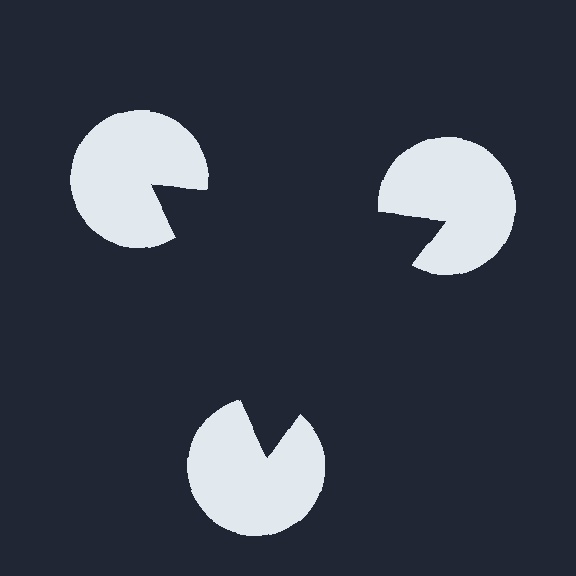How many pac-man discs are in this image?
There are 3 — one at each vertex of the illusory triangle.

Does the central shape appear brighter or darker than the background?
It typically appears slightly darker than the background, even though no actual brightness change is drawn.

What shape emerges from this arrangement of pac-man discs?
An illusory triangle — its edges are inferred from the aligned wedge cuts in the pac-man discs, not physically drawn.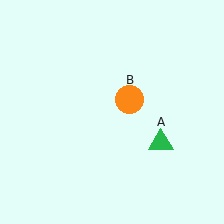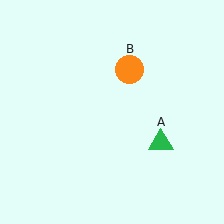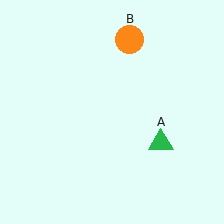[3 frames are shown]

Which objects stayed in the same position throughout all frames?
Green triangle (object A) remained stationary.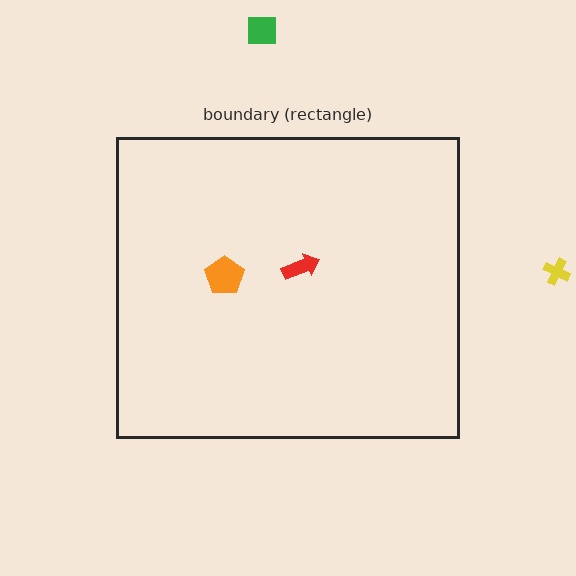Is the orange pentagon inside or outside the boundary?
Inside.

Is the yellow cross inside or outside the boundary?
Outside.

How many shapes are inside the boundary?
2 inside, 2 outside.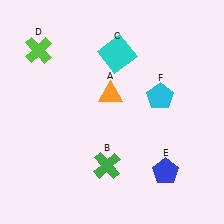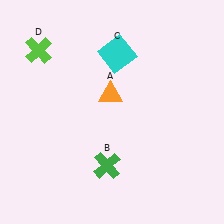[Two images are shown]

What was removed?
The blue pentagon (E), the cyan pentagon (F) were removed in Image 2.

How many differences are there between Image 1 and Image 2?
There are 2 differences between the two images.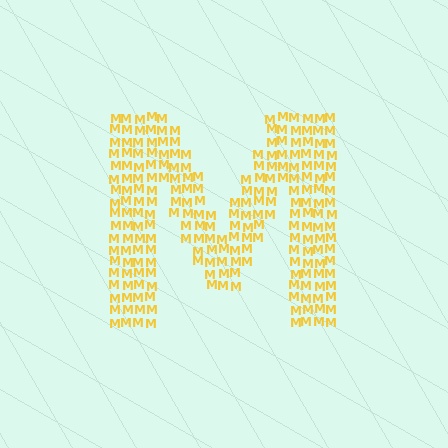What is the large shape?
The large shape is the letter M.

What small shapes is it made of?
It is made of small letter M's.